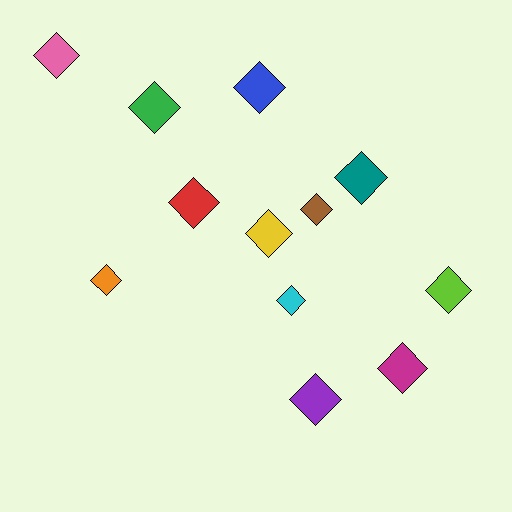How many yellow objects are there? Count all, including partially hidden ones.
There is 1 yellow object.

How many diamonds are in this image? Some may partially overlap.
There are 12 diamonds.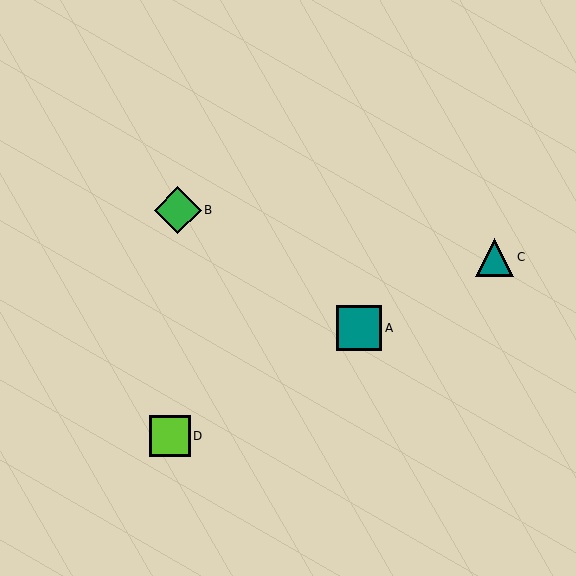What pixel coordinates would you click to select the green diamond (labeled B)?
Click at (178, 210) to select the green diamond B.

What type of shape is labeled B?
Shape B is a green diamond.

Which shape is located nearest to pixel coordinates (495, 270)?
The teal triangle (labeled C) at (494, 257) is nearest to that location.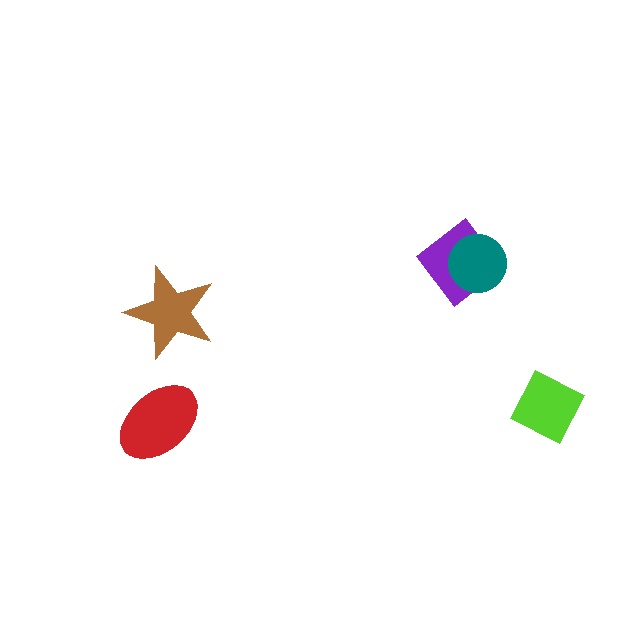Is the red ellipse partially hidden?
No, no other shape covers it.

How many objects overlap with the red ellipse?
0 objects overlap with the red ellipse.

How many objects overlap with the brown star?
0 objects overlap with the brown star.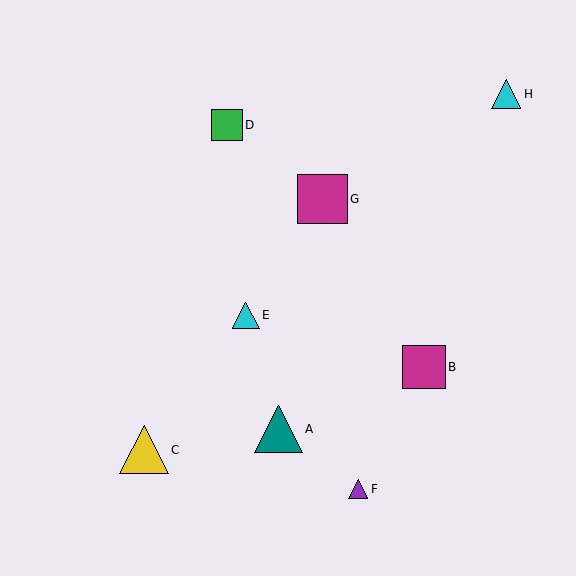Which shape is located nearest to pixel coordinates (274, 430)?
The teal triangle (labeled A) at (279, 429) is nearest to that location.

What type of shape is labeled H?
Shape H is a cyan triangle.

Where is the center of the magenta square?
The center of the magenta square is at (424, 367).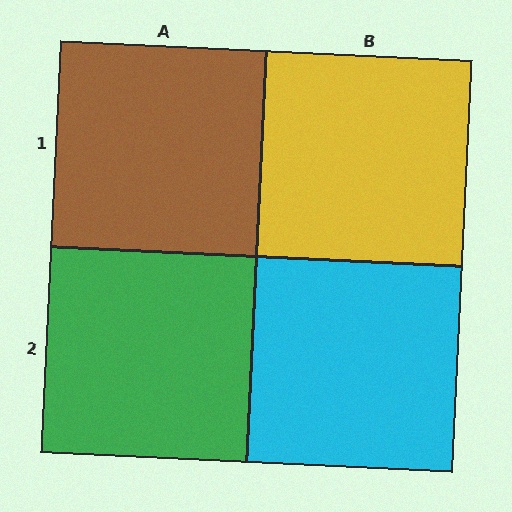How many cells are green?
1 cell is green.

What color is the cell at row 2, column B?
Cyan.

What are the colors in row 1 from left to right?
Brown, yellow.